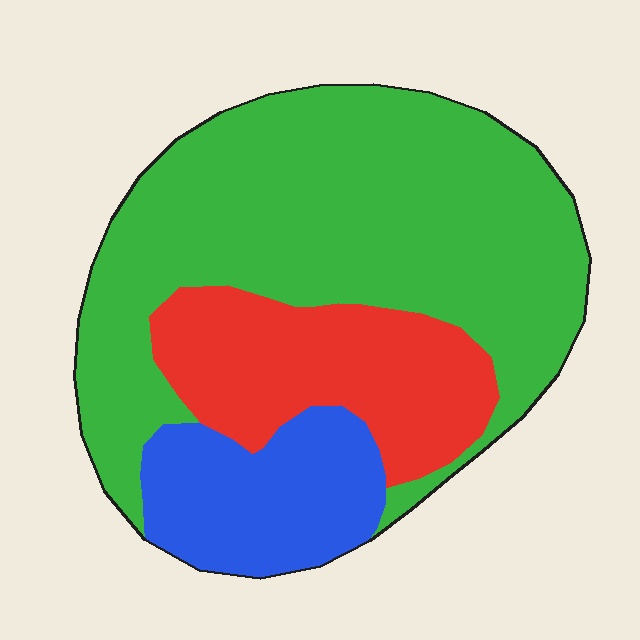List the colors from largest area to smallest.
From largest to smallest: green, red, blue.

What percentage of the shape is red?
Red covers 23% of the shape.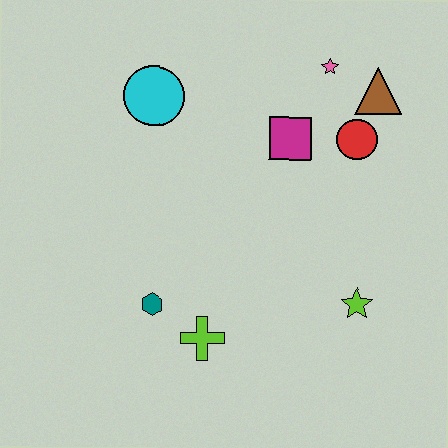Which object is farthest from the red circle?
The teal hexagon is farthest from the red circle.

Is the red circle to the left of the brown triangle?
Yes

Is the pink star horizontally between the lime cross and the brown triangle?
Yes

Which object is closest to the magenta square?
The red circle is closest to the magenta square.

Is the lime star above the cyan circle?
No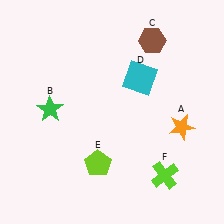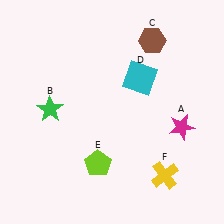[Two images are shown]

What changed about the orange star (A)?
In Image 1, A is orange. In Image 2, it changed to magenta.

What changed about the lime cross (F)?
In Image 1, F is lime. In Image 2, it changed to yellow.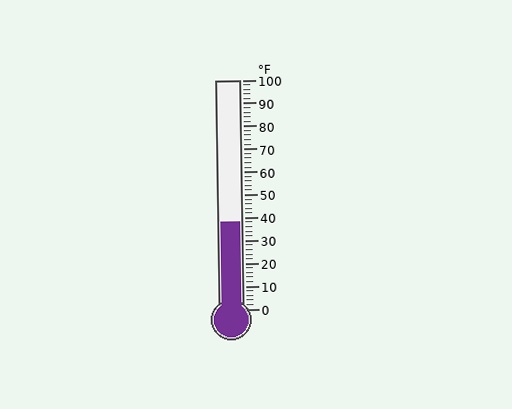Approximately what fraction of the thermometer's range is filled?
The thermometer is filled to approximately 40% of its range.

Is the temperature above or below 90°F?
The temperature is below 90°F.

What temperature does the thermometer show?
The thermometer shows approximately 38°F.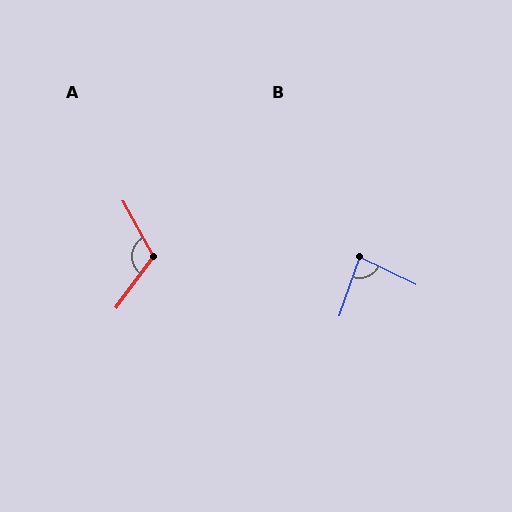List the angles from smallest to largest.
B (83°), A (115°).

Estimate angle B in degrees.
Approximately 83 degrees.